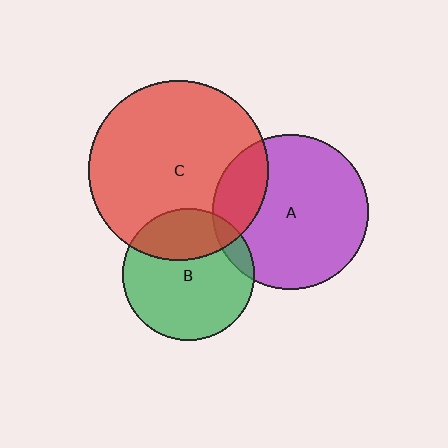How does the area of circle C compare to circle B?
Approximately 1.9 times.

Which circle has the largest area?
Circle C (red).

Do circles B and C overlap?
Yes.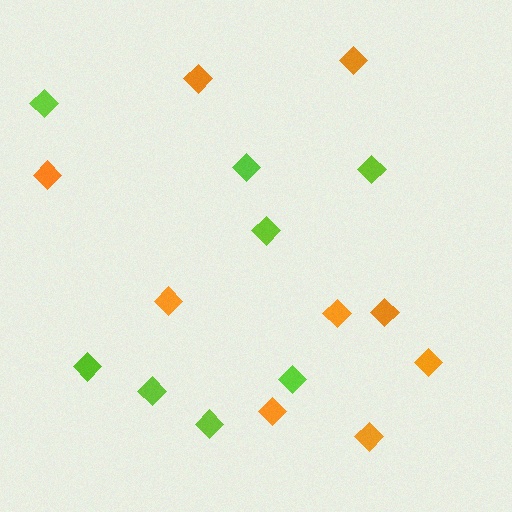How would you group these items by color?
There are 2 groups: one group of orange diamonds (9) and one group of lime diamonds (8).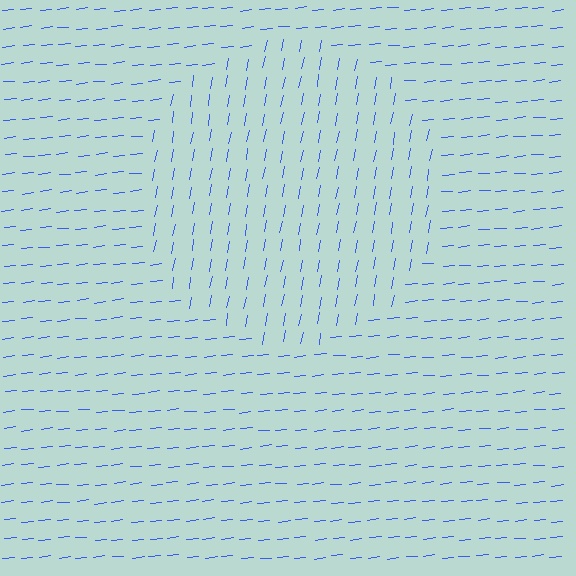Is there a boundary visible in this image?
Yes, there is a texture boundary formed by a change in line orientation.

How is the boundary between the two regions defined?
The boundary is defined purely by a change in line orientation (approximately 73 degrees difference). All lines are the same color and thickness.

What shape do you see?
I see a circle.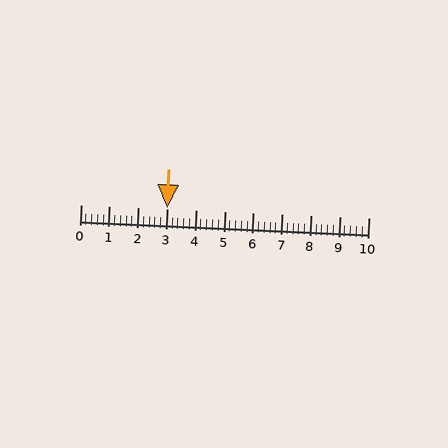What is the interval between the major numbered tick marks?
The major tick marks are spaced 1 units apart.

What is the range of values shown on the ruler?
The ruler shows values from 0 to 10.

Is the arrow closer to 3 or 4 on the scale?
The arrow is closer to 3.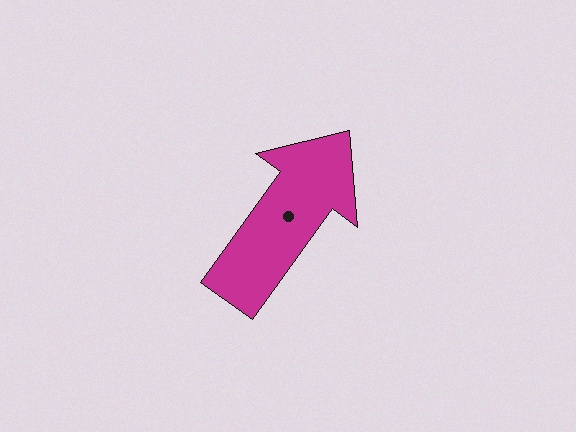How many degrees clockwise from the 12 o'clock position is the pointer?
Approximately 36 degrees.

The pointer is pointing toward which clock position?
Roughly 1 o'clock.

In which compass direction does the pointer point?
Northeast.